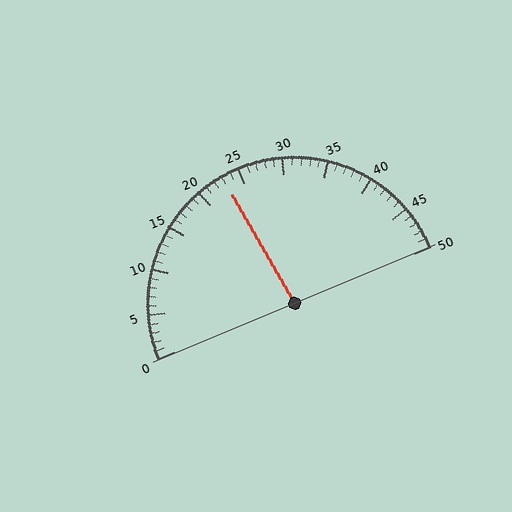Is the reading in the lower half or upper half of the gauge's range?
The reading is in the lower half of the range (0 to 50).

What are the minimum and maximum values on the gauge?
The gauge ranges from 0 to 50.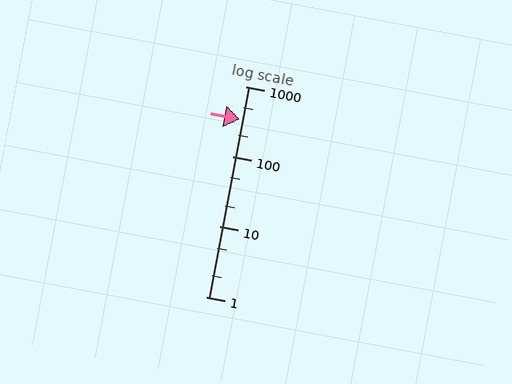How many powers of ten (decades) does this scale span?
The scale spans 3 decades, from 1 to 1000.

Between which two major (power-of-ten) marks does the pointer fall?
The pointer is between 100 and 1000.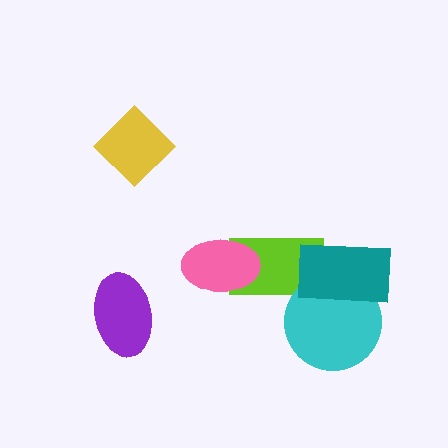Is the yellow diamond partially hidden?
No, no other shape covers it.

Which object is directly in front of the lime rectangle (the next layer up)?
The pink ellipse is directly in front of the lime rectangle.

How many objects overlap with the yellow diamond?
0 objects overlap with the yellow diamond.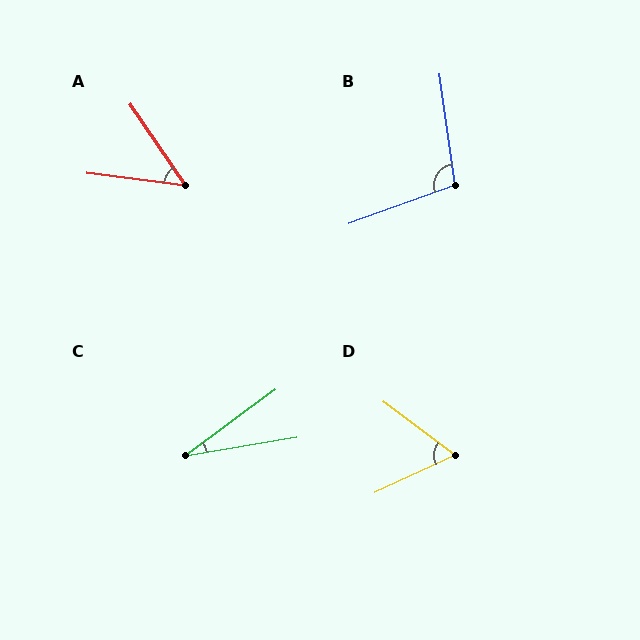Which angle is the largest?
B, at approximately 102 degrees.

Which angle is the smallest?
C, at approximately 27 degrees.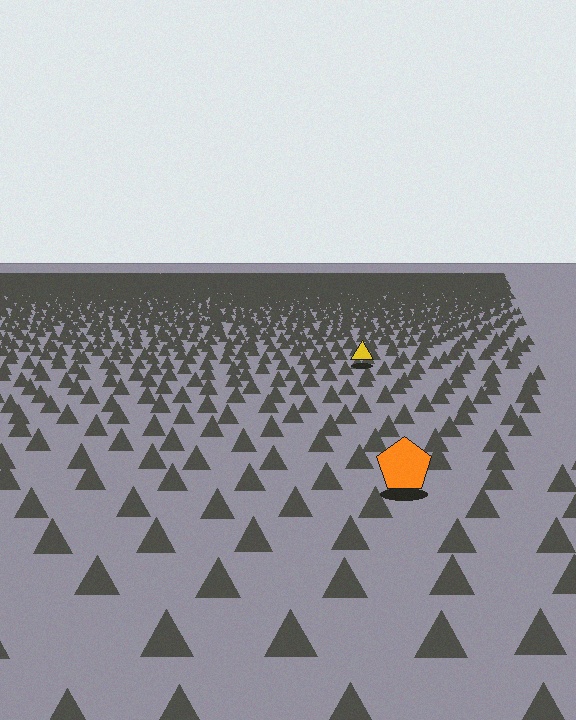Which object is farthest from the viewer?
The yellow triangle is farthest from the viewer. It appears smaller and the ground texture around it is denser.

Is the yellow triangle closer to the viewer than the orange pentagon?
No. The orange pentagon is closer — you can tell from the texture gradient: the ground texture is coarser near it.